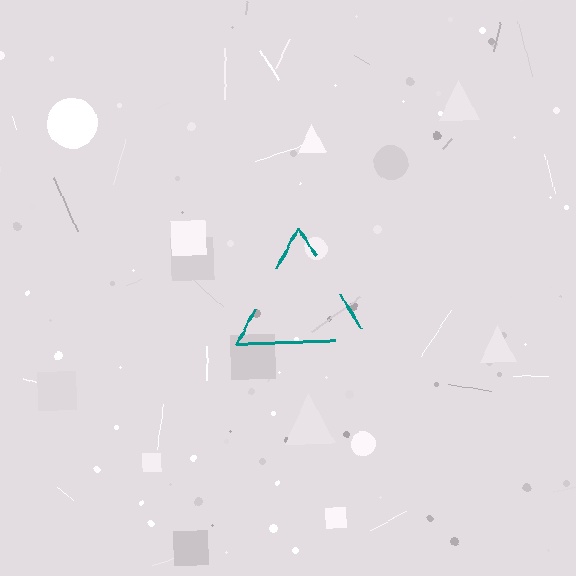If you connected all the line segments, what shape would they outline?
They would outline a triangle.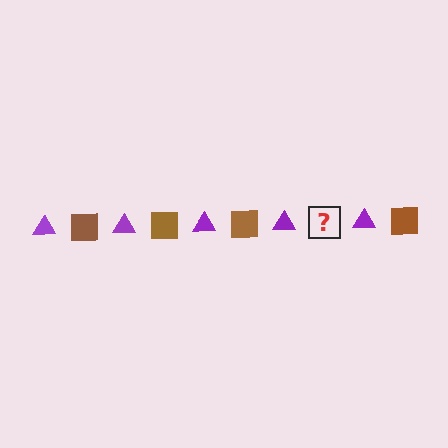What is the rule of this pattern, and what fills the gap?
The rule is that the pattern alternates between purple triangle and brown square. The gap should be filled with a brown square.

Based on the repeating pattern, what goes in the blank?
The blank should be a brown square.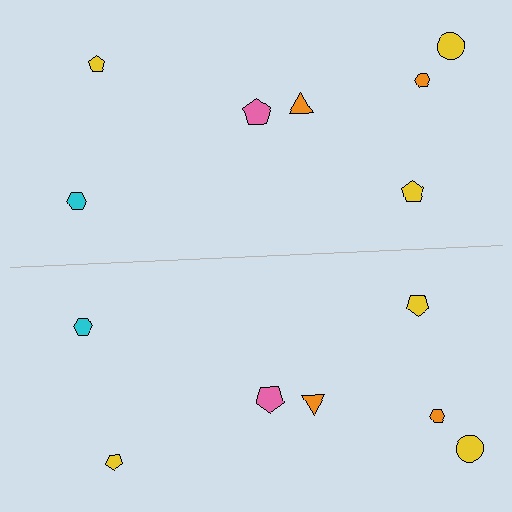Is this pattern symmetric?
Yes, this pattern has bilateral (reflection) symmetry.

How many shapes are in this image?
There are 14 shapes in this image.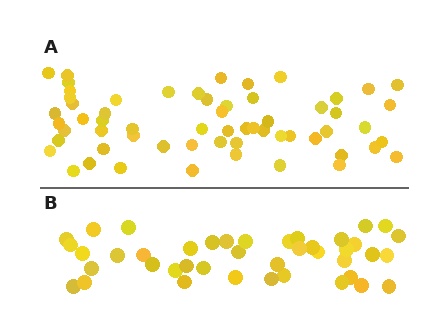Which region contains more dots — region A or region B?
Region A (the top region) has more dots.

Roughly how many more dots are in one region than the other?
Region A has approximately 20 more dots than region B.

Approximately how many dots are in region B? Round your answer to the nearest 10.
About 40 dots. (The exact count is 42, which rounds to 40.)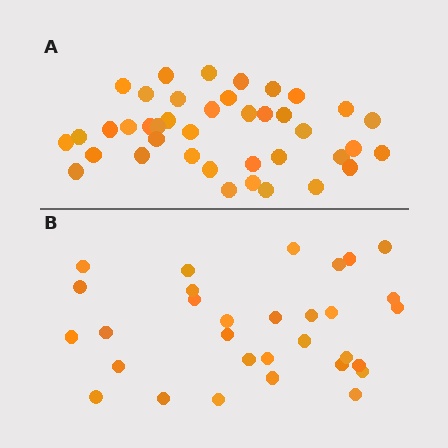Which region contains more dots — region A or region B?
Region A (the top region) has more dots.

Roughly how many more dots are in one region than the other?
Region A has roughly 8 or so more dots than region B.